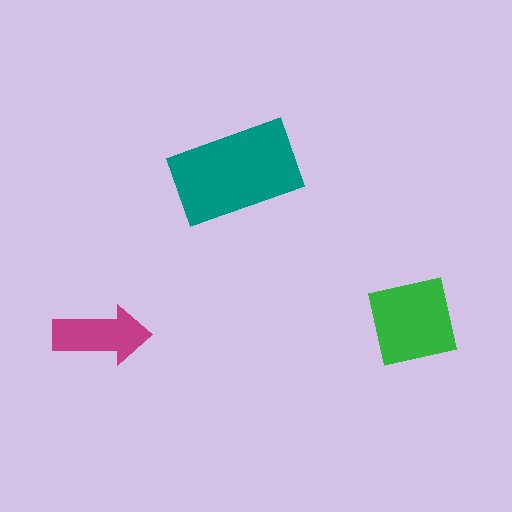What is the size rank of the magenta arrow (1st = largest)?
3rd.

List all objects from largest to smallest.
The teal rectangle, the green square, the magenta arrow.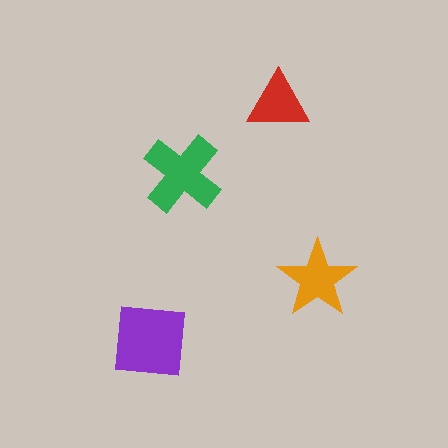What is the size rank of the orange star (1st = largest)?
3rd.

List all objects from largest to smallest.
The purple square, the green cross, the orange star, the red triangle.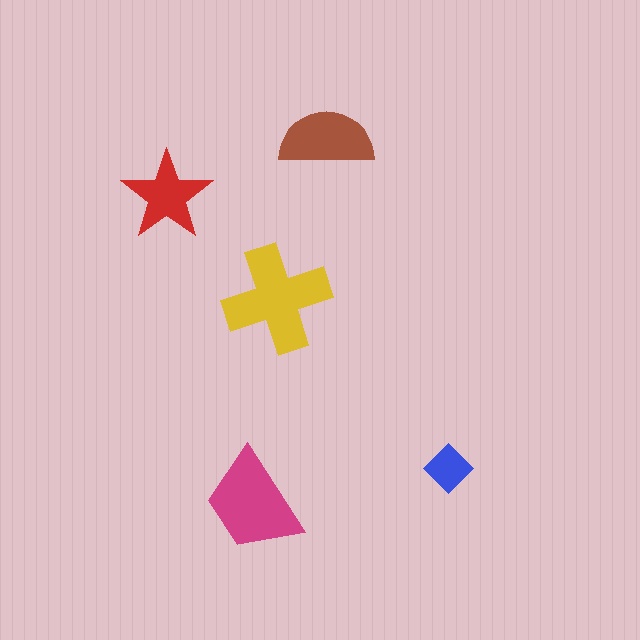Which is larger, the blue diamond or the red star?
The red star.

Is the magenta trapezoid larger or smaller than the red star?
Larger.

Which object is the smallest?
The blue diamond.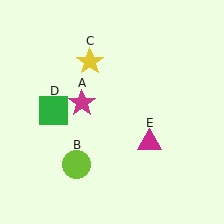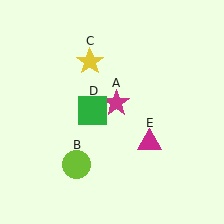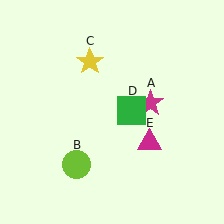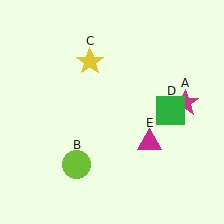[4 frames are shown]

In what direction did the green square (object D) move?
The green square (object D) moved right.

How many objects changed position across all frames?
2 objects changed position: magenta star (object A), green square (object D).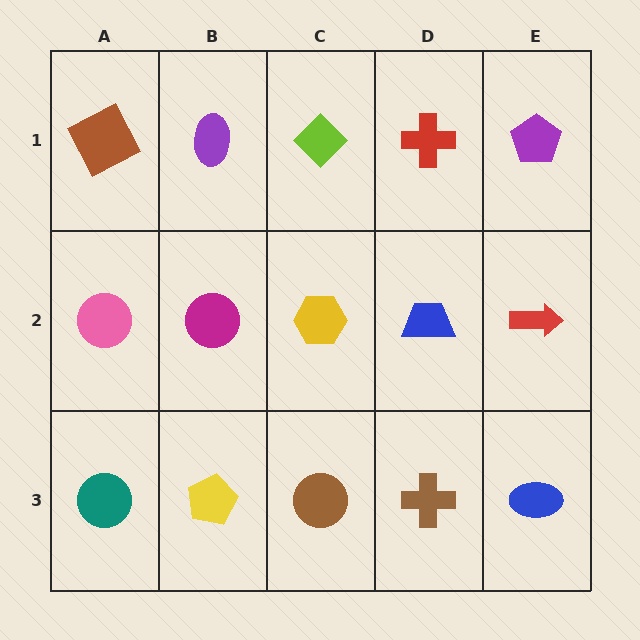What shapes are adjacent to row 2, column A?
A brown square (row 1, column A), a teal circle (row 3, column A), a magenta circle (row 2, column B).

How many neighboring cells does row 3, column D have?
3.